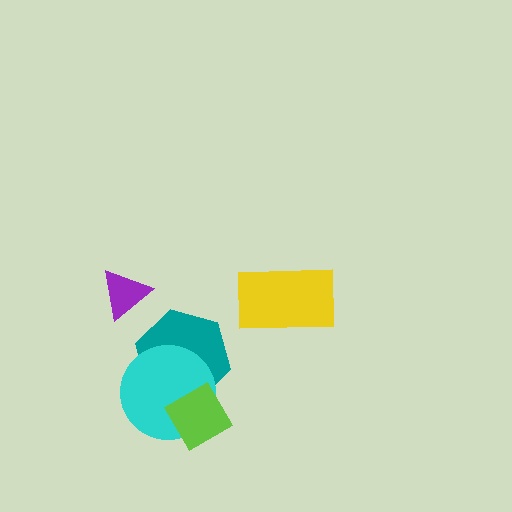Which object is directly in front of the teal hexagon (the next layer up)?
The cyan circle is directly in front of the teal hexagon.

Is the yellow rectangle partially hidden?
No, no other shape covers it.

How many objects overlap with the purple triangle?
0 objects overlap with the purple triangle.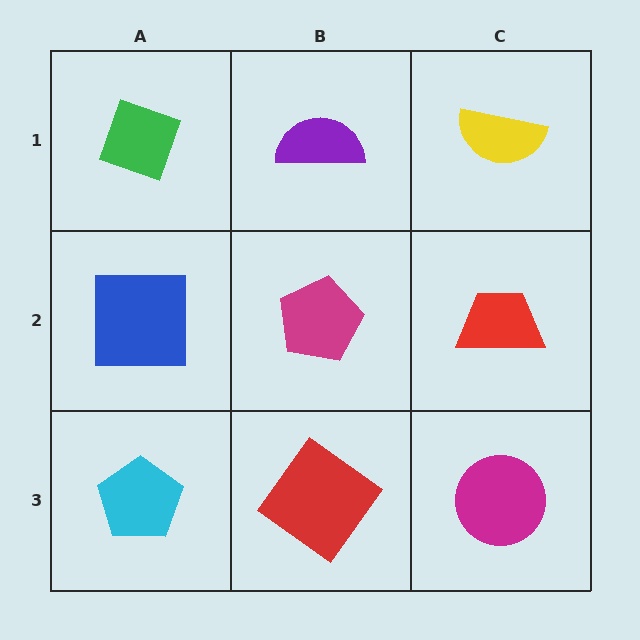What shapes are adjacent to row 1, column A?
A blue square (row 2, column A), a purple semicircle (row 1, column B).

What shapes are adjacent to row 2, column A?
A green diamond (row 1, column A), a cyan pentagon (row 3, column A), a magenta pentagon (row 2, column B).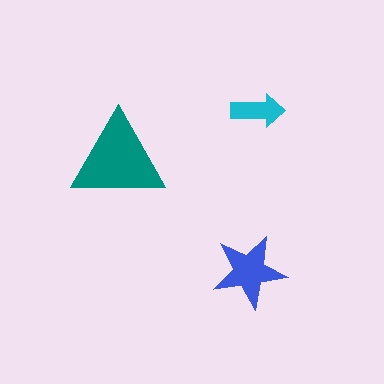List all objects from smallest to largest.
The cyan arrow, the blue star, the teal triangle.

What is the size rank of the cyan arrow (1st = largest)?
3rd.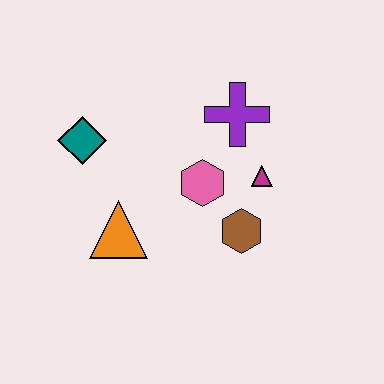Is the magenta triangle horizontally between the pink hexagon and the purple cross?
No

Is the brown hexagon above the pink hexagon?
No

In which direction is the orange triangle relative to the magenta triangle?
The orange triangle is to the left of the magenta triangle.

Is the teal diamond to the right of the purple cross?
No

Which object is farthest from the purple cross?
The orange triangle is farthest from the purple cross.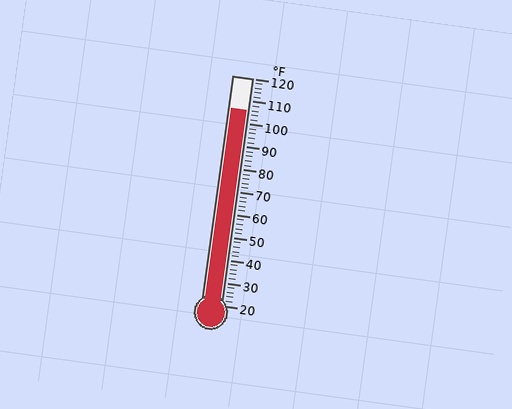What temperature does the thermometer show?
The thermometer shows approximately 106°F.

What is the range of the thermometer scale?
The thermometer scale ranges from 20°F to 120°F.